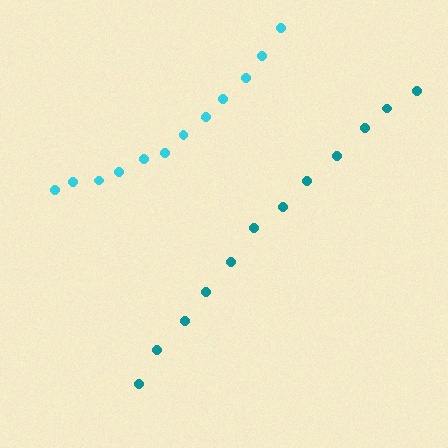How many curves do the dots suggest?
There are 2 distinct paths.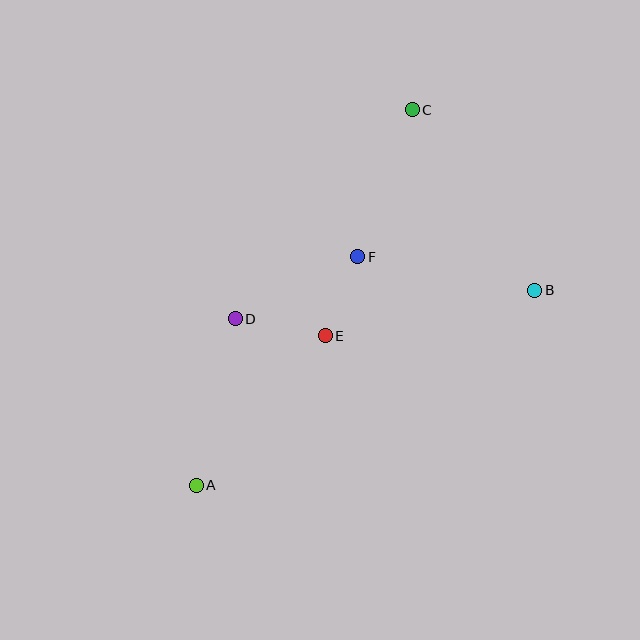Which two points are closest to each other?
Points E and F are closest to each other.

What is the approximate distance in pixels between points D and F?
The distance between D and F is approximately 137 pixels.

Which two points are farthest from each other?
Points A and C are farthest from each other.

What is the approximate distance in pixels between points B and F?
The distance between B and F is approximately 180 pixels.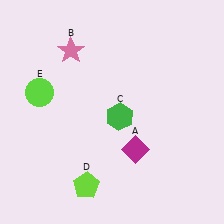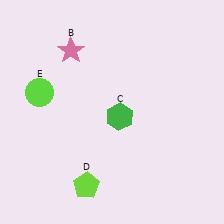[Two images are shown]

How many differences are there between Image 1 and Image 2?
There is 1 difference between the two images.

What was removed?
The magenta diamond (A) was removed in Image 2.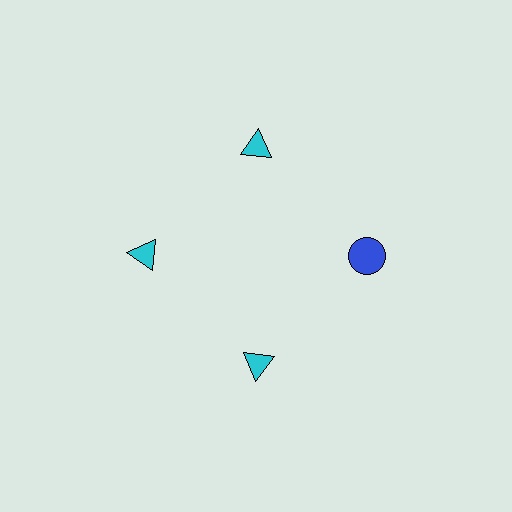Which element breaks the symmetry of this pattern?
The blue circle at roughly the 3 o'clock position breaks the symmetry. All other shapes are cyan triangles.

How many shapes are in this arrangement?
There are 4 shapes arranged in a ring pattern.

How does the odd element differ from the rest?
It differs in both color (blue instead of cyan) and shape (circle instead of triangle).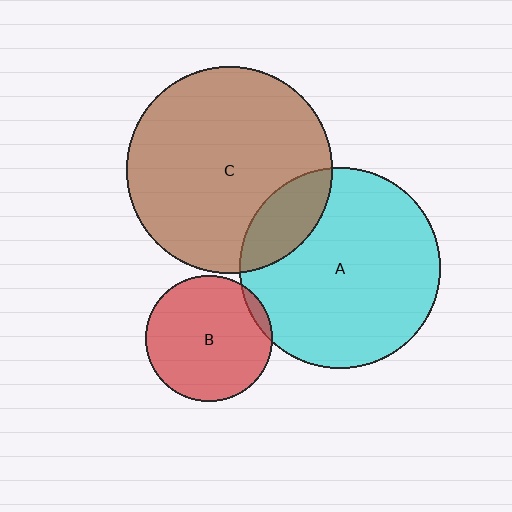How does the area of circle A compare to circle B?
Approximately 2.5 times.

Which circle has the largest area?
Circle C (brown).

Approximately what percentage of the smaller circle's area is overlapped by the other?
Approximately 15%.